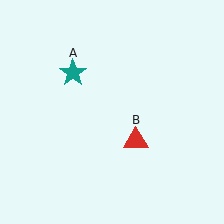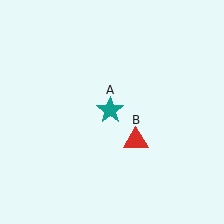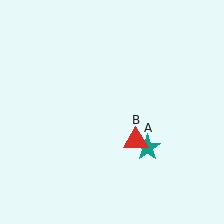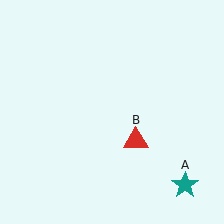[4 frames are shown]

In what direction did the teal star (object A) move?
The teal star (object A) moved down and to the right.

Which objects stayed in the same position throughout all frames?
Red triangle (object B) remained stationary.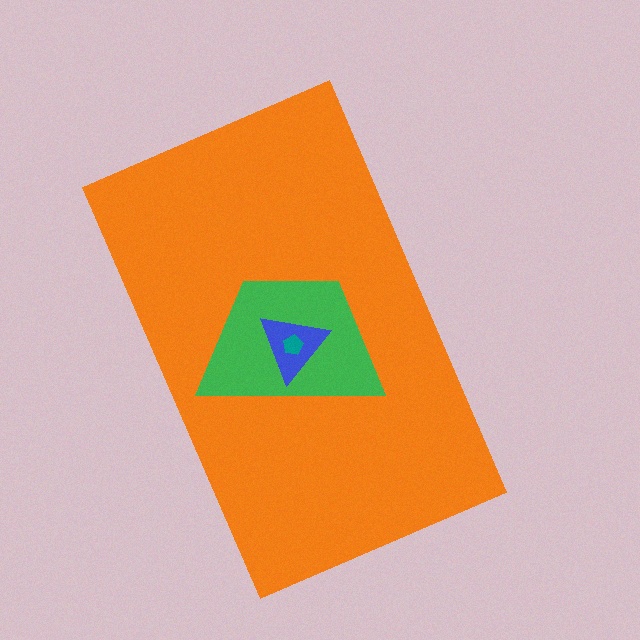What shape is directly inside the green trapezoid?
The blue triangle.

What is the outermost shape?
The orange rectangle.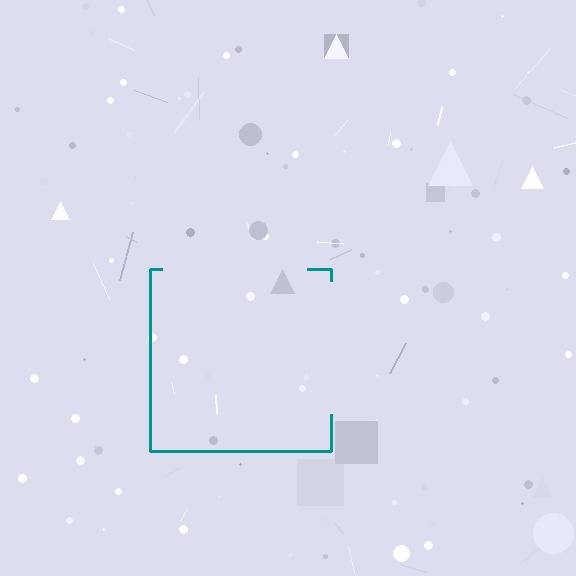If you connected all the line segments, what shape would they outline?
They would outline a square.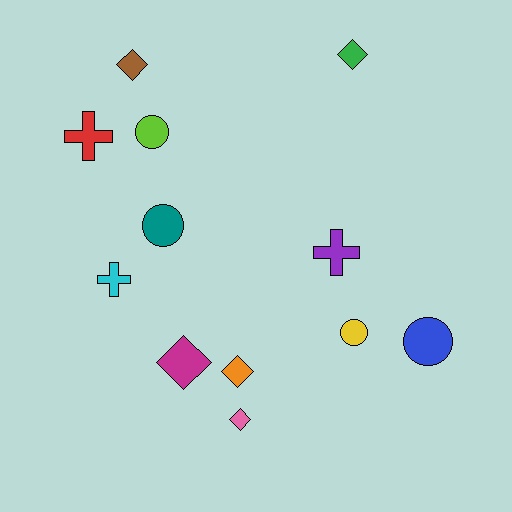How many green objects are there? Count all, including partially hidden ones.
There is 1 green object.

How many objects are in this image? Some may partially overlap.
There are 12 objects.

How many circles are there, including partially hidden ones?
There are 4 circles.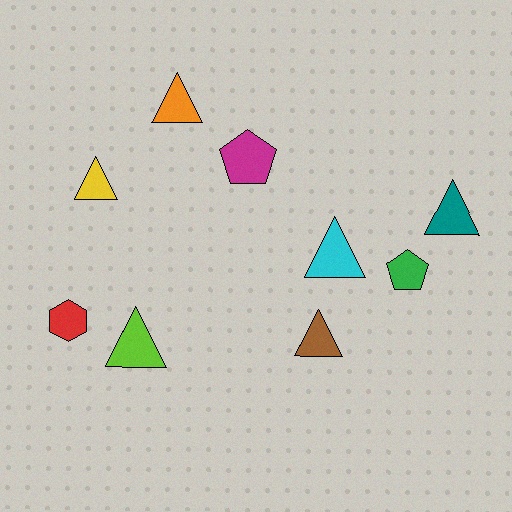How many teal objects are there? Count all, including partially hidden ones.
There is 1 teal object.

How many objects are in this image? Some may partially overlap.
There are 9 objects.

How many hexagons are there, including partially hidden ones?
There is 1 hexagon.